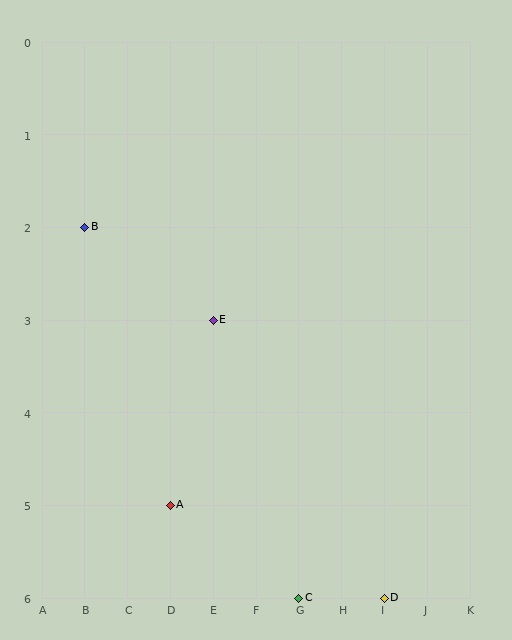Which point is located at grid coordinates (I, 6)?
Point D is at (I, 6).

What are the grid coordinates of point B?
Point B is at grid coordinates (B, 2).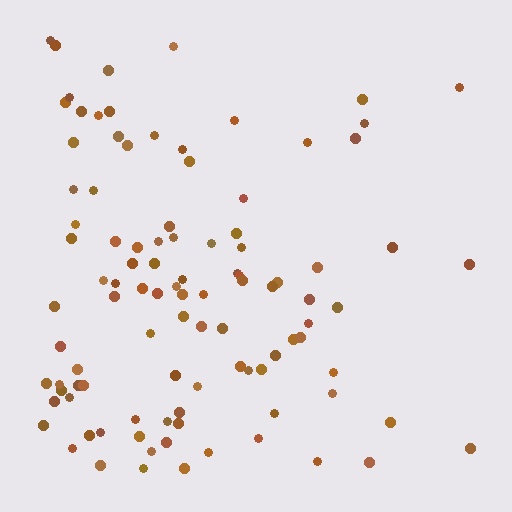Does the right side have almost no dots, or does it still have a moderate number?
Still a moderate number, just noticeably fewer than the left.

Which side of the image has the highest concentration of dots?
The left.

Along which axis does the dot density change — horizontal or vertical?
Horizontal.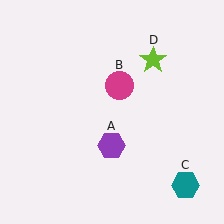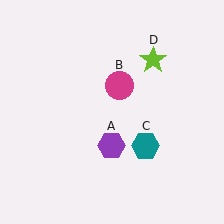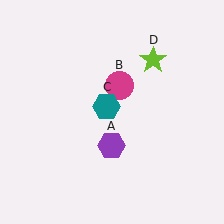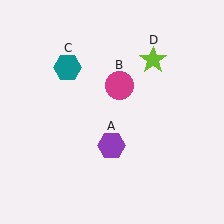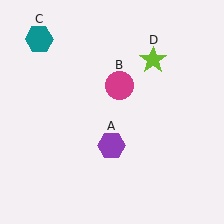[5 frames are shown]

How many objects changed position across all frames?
1 object changed position: teal hexagon (object C).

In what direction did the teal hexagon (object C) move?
The teal hexagon (object C) moved up and to the left.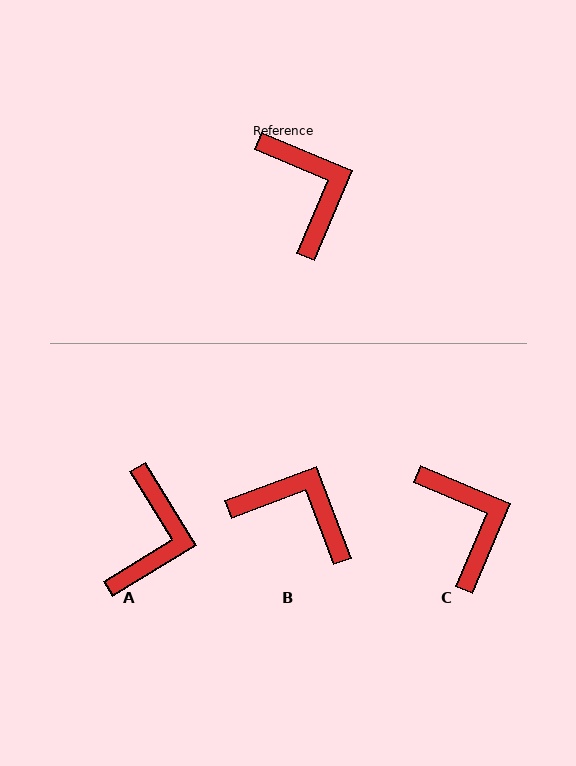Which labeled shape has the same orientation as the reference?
C.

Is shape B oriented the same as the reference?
No, it is off by about 43 degrees.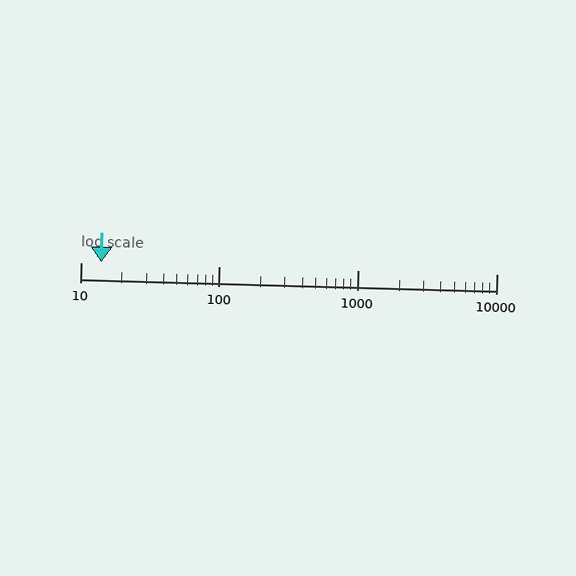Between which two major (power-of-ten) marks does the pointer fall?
The pointer is between 10 and 100.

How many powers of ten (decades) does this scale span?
The scale spans 3 decades, from 10 to 10000.